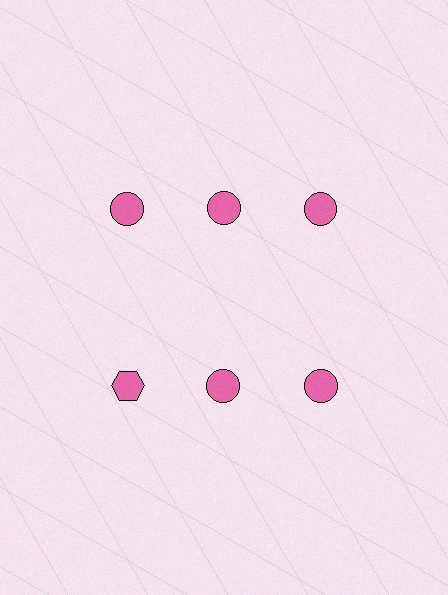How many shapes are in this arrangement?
There are 6 shapes arranged in a grid pattern.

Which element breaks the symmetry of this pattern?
The pink hexagon in the second row, leftmost column breaks the symmetry. All other shapes are pink circles.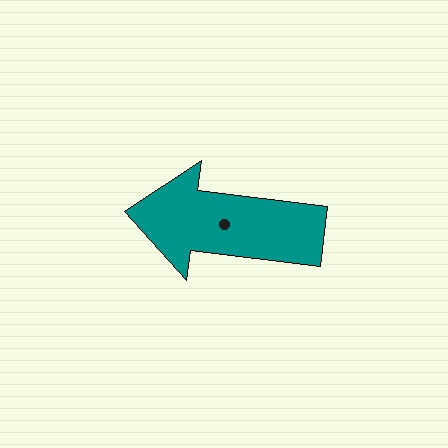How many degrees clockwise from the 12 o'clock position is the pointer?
Approximately 277 degrees.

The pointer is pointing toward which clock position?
Roughly 9 o'clock.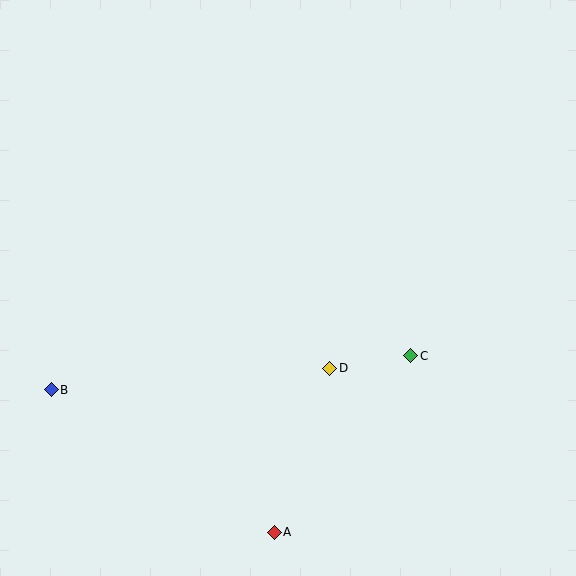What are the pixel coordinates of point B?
Point B is at (51, 390).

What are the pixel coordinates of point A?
Point A is at (274, 532).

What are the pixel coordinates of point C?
Point C is at (411, 356).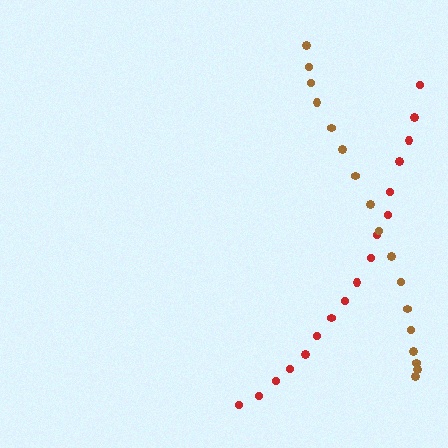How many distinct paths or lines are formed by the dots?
There are 2 distinct paths.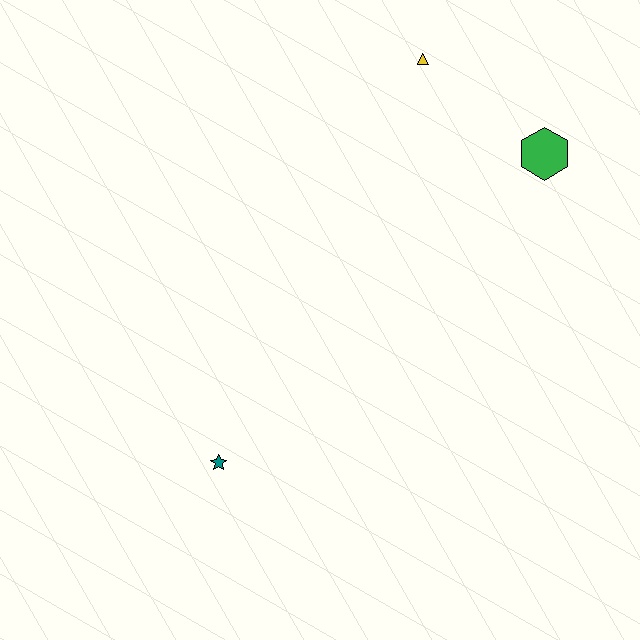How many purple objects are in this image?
There are no purple objects.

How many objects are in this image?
There are 3 objects.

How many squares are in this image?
There are no squares.